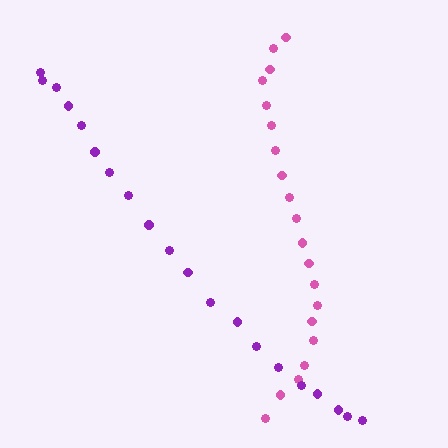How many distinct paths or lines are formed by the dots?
There are 2 distinct paths.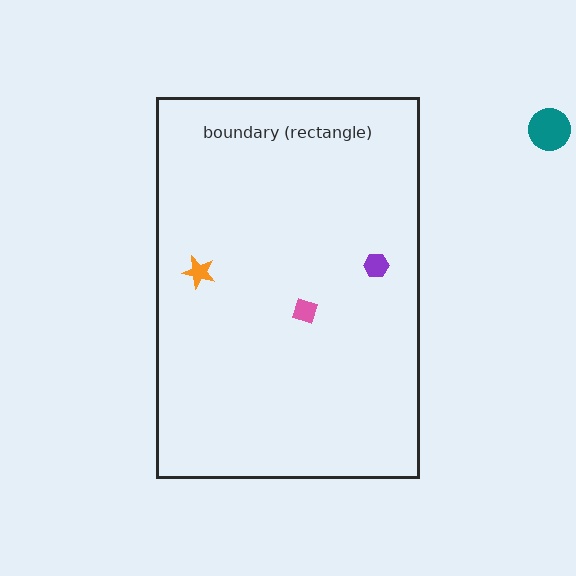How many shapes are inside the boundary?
3 inside, 1 outside.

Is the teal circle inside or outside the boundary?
Outside.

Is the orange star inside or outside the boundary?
Inside.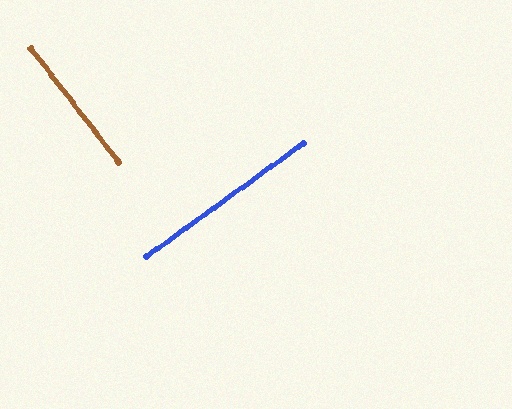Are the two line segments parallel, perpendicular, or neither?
Perpendicular — they meet at approximately 88°.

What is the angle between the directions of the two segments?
Approximately 88 degrees.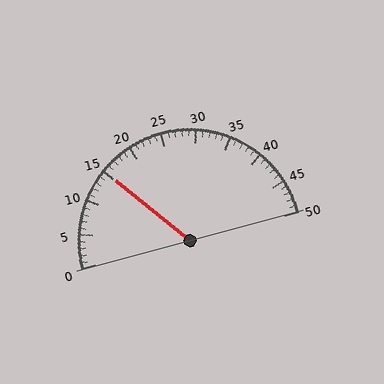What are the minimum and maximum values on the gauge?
The gauge ranges from 0 to 50.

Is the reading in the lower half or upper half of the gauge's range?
The reading is in the lower half of the range (0 to 50).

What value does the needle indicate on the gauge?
The needle indicates approximately 15.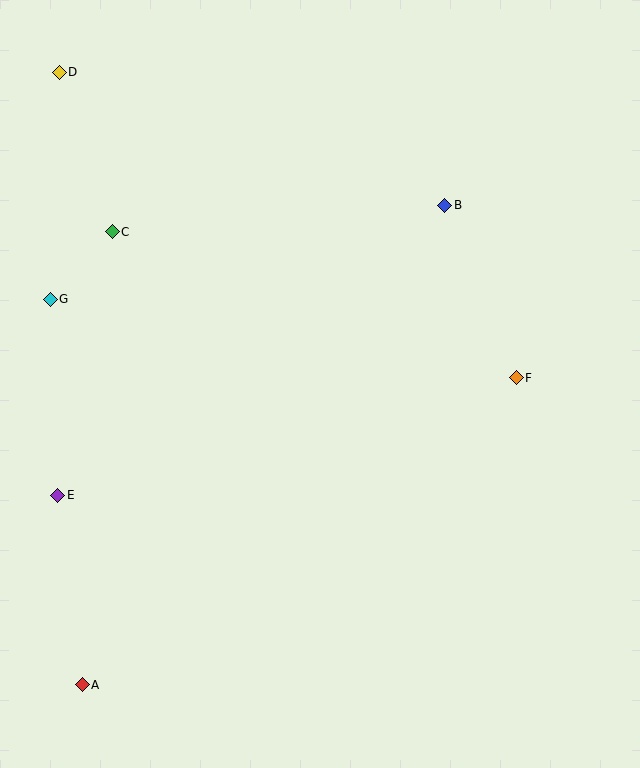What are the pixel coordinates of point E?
Point E is at (58, 495).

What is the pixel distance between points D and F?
The distance between D and F is 550 pixels.